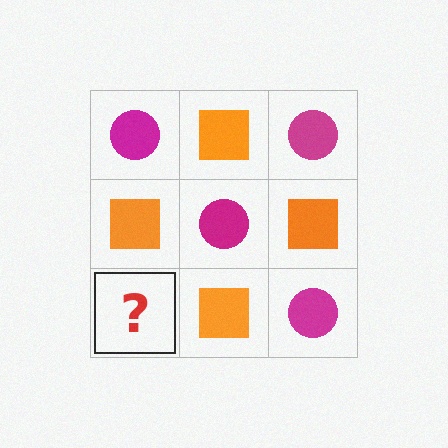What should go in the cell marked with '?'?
The missing cell should contain a magenta circle.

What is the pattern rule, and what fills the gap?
The rule is that it alternates magenta circle and orange square in a checkerboard pattern. The gap should be filled with a magenta circle.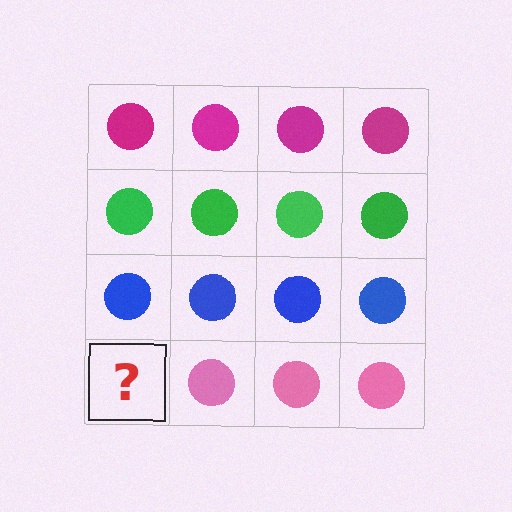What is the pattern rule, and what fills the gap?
The rule is that each row has a consistent color. The gap should be filled with a pink circle.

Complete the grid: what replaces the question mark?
The question mark should be replaced with a pink circle.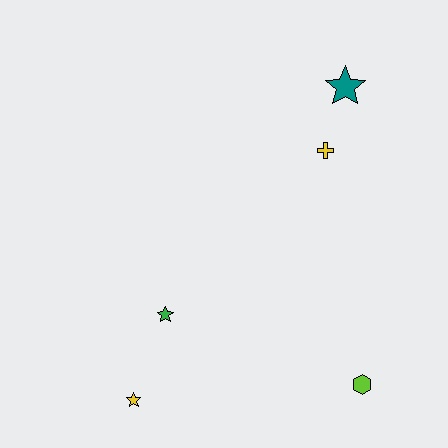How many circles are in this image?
There are no circles.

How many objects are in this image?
There are 5 objects.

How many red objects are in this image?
There are no red objects.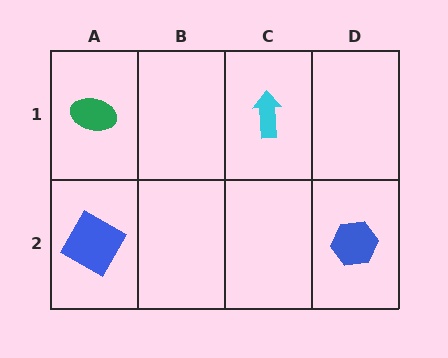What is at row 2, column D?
A blue hexagon.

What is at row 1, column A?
A green ellipse.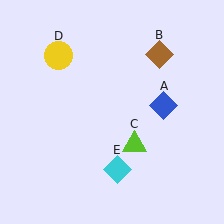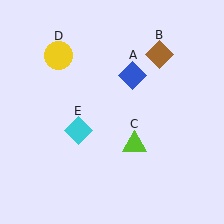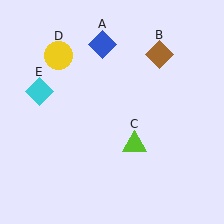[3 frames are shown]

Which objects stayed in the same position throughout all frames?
Brown diamond (object B) and lime triangle (object C) and yellow circle (object D) remained stationary.